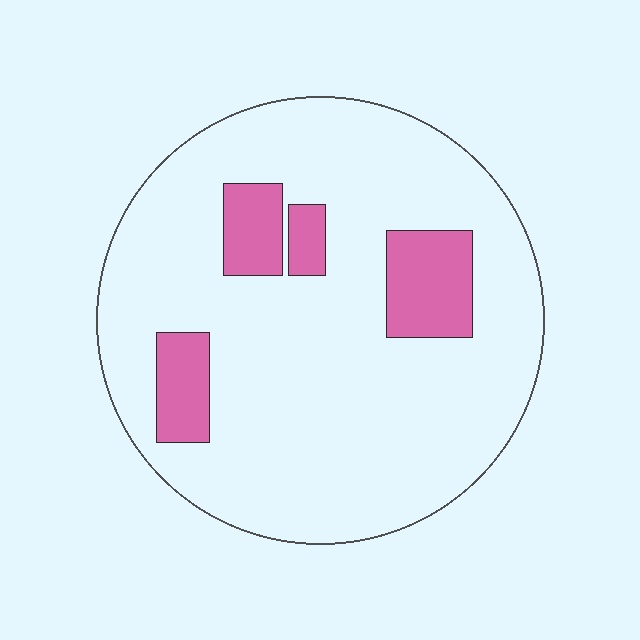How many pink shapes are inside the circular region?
4.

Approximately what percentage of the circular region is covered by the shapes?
Approximately 15%.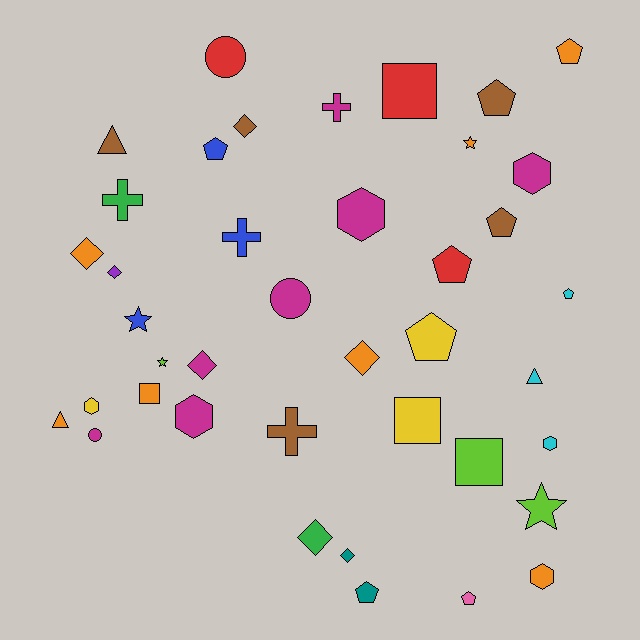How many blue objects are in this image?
There are 3 blue objects.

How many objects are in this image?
There are 40 objects.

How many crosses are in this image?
There are 4 crosses.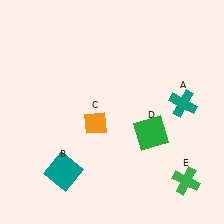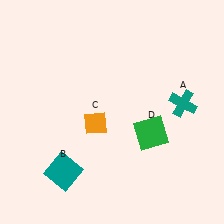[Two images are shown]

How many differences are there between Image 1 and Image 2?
There is 1 difference between the two images.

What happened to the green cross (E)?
The green cross (E) was removed in Image 2. It was in the bottom-right area of Image 1.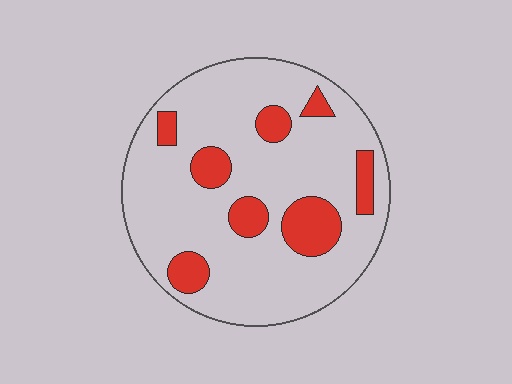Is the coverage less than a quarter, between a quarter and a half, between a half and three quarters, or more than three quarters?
Less than a quarter.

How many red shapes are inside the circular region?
8.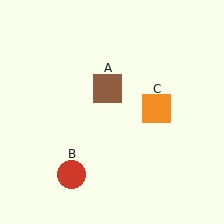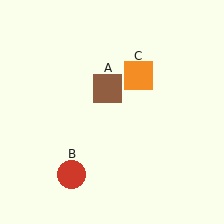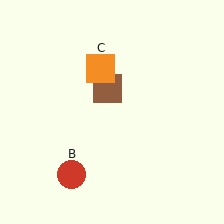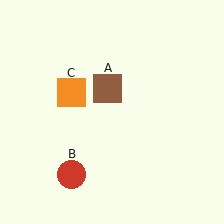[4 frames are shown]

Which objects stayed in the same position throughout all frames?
Brown square (object A) and red circle (object B) remained stationary.